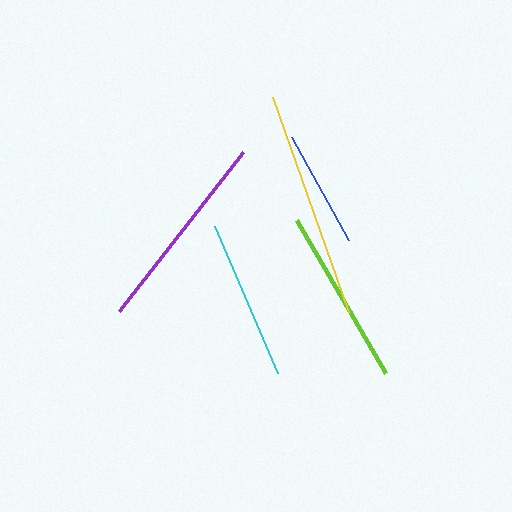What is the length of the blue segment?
The blue segment is approximately 117 pixels long.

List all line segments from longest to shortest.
From longest to shortest: yellow, purple, lime, cyan, blue.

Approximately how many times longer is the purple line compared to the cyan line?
The purple line is approximately 1.3 times the length of the cyan line.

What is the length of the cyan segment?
The cyan segment is approximately 159 pixels long.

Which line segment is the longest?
The yellow line is the longest at approximately 227 pixels.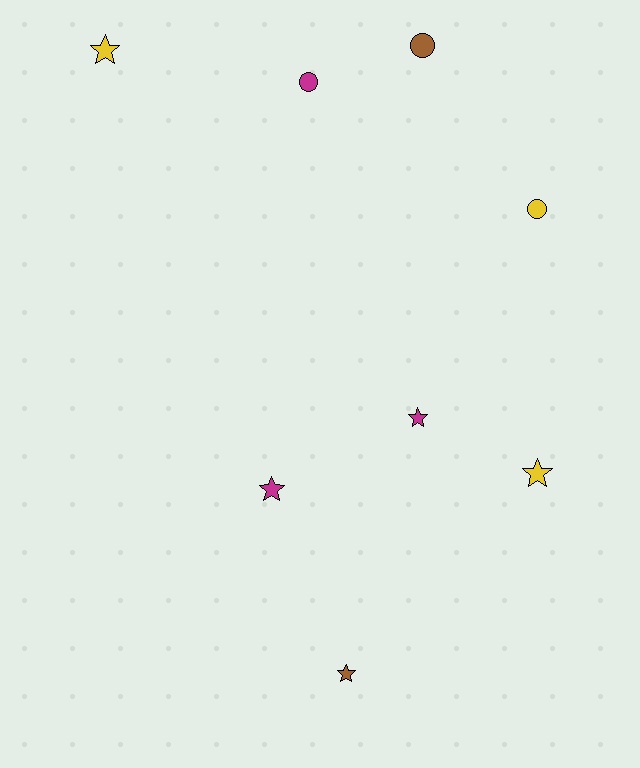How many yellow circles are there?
There is 1 yellow circle.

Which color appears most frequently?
Magenta, with 3 objects.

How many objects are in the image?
There are 8 objects.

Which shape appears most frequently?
Star, with 5 objects.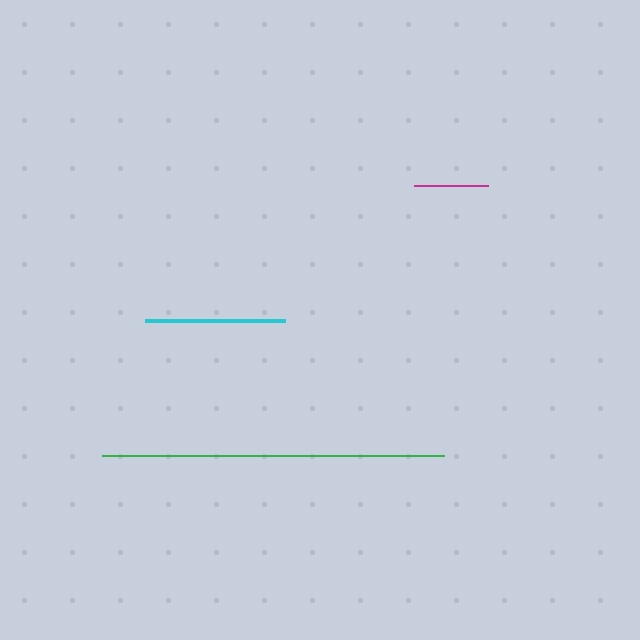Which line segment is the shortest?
The magenta line is the shortest at approximately 74 pixels.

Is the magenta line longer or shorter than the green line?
The green line is longer than the magenta line.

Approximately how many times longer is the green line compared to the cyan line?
The green line is approximately 2.4 times the length of the cyan line.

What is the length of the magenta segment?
The magenta segment is approximately 74 pixels long.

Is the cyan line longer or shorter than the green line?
The green line is longer than the cyan line.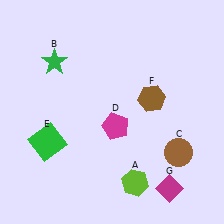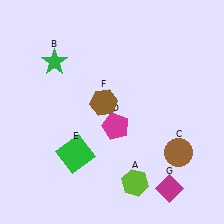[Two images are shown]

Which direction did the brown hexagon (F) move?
The brown hexagon (F) moved left.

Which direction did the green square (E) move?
The green square (E) moved right.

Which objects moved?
The objects that moved are: the green square (E), the brown hexagon (F).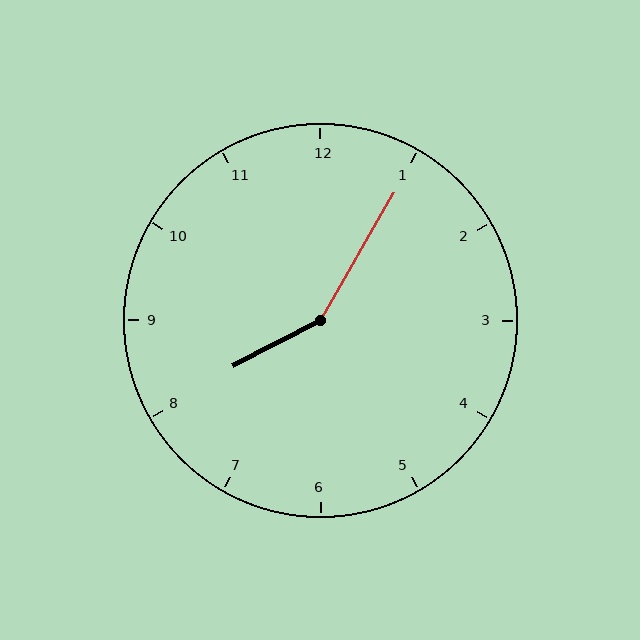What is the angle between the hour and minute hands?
Approximately 148 degrees.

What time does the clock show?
8:05.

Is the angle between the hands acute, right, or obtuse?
It is obtuse.